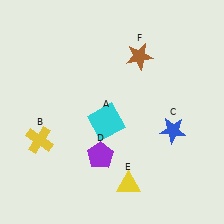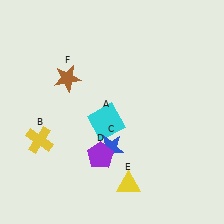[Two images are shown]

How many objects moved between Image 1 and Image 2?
2 objects moved between the two images.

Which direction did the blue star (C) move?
The blue star (C) moved left.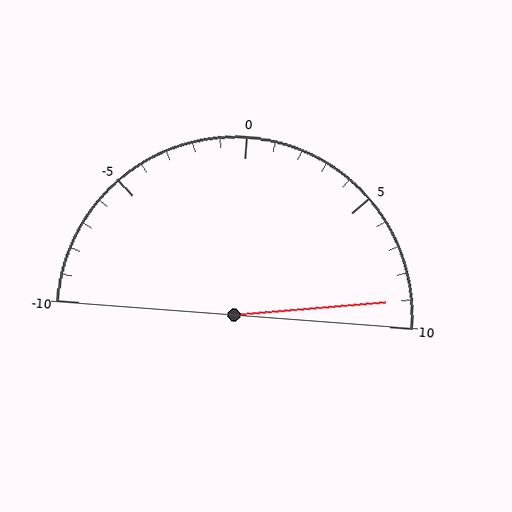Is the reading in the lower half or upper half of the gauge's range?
The reading is in the upper half of the range (-10 to 10).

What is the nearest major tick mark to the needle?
The nearest major tick mark is 10.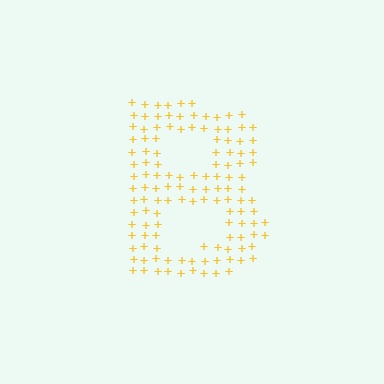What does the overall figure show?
The overall figure shows the letter B.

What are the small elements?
The small elements are plus signs.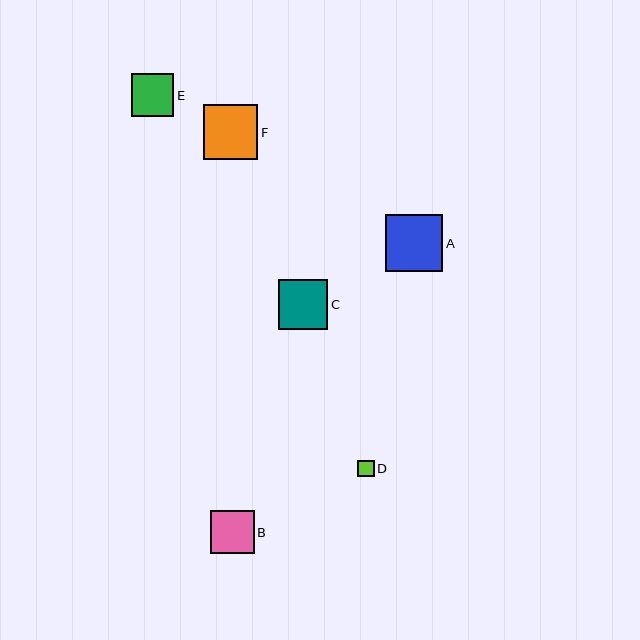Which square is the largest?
Square A is the largest with a size of approximately 57 pixels.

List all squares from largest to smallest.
From largest to smallest: A, F, C, B, E, D.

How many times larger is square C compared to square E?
Square C is approximately 1.2 times the size of square E.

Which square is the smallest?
Square D is the smallest with a size of approximately 16 pixels.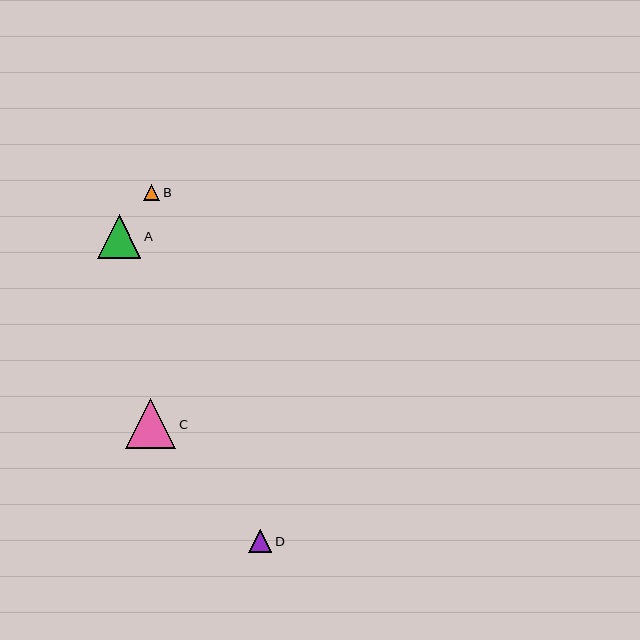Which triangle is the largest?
Triangle C is the largest with a size of approximately 50 pixels.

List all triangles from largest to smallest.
From largest to smallest: C, A, D, B.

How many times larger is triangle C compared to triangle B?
Triangle C is approximately 3.1 times the size of triangle B.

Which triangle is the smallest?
Triangle B is the smallest with a size of approximately 16 pixels.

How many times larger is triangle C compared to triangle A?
Triangle C is approximately 1.2 times the size of triangle A.